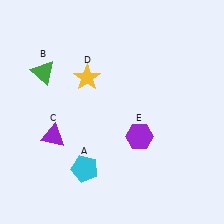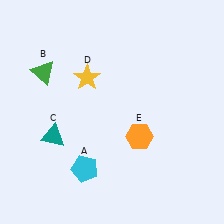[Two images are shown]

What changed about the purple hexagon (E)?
In Image 1, E is purple. In Image 2, it changed to orange.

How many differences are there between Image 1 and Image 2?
There are 2 differences between the two images.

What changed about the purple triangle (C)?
In Image 1, C is purple. In Image 2, it changed to teal.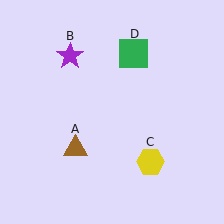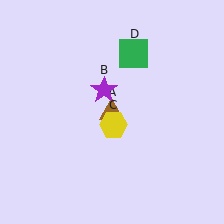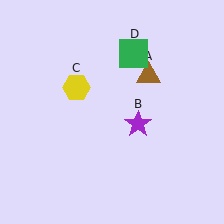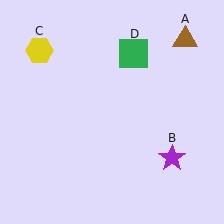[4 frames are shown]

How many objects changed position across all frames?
3 objects changed position: brown triangle (object A), purple star (object B), yellow hexagon (object C).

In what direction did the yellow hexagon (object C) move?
The yellow hexagon (object C) moved up and to the left.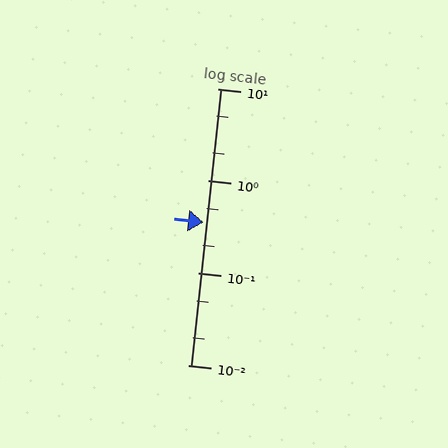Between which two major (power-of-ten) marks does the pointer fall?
The pointer is between 0.1 and 1.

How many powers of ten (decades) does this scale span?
The scale spans 3 decades, from 0.01 to 10.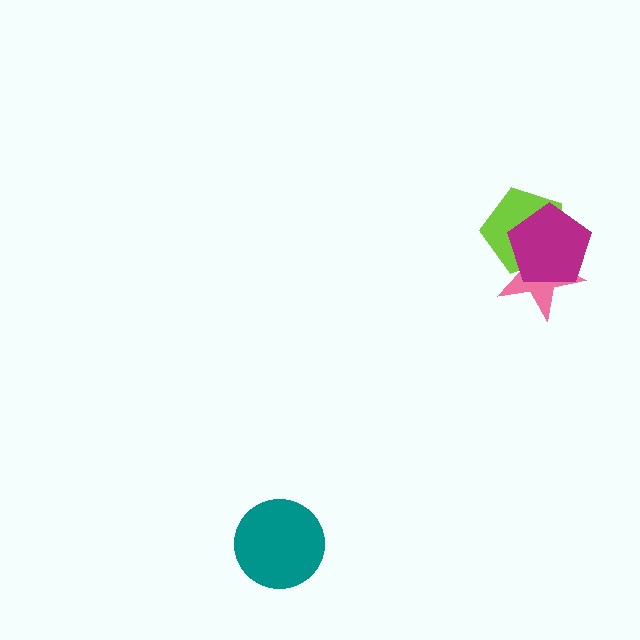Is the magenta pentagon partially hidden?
No, no other shape covers it.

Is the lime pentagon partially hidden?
Yes, it is partially covered by another shape.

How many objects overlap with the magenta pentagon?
2 objects overlap with the magenta pentagon.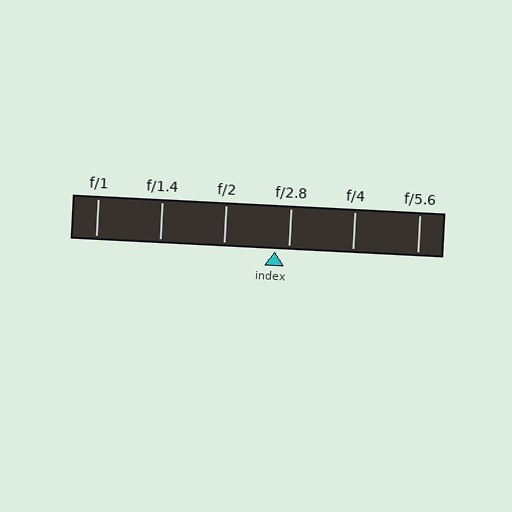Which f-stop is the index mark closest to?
The index mark is closest to f/2.8.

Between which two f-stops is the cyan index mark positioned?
The index mark is between f/2 and f/2.8.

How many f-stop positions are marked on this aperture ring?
There are 6 f-stop positions marked.